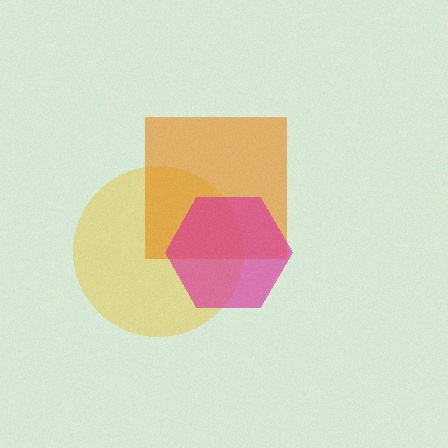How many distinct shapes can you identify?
There are 3 distinct shapes: a yellow circle, an orange square, a magenta hexagon.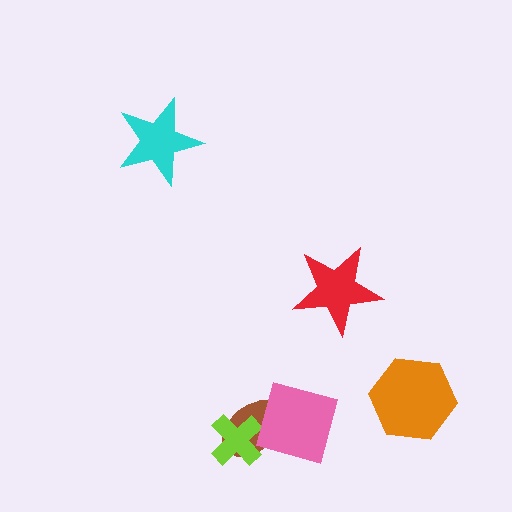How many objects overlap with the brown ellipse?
2 objects overlap with the brown ellipse.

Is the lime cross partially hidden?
Yes, it is partially covered by another shape.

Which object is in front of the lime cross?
The pink diamond is in front of the lime cross.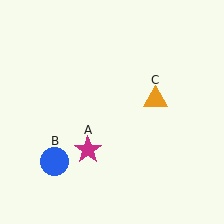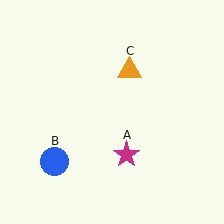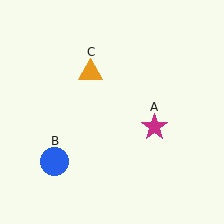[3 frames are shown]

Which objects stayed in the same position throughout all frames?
Blue circle (object B) remained stationary.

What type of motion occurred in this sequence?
The magenta star (object A), orange triangle (object C) rotated counterclockwise around the center of the scene.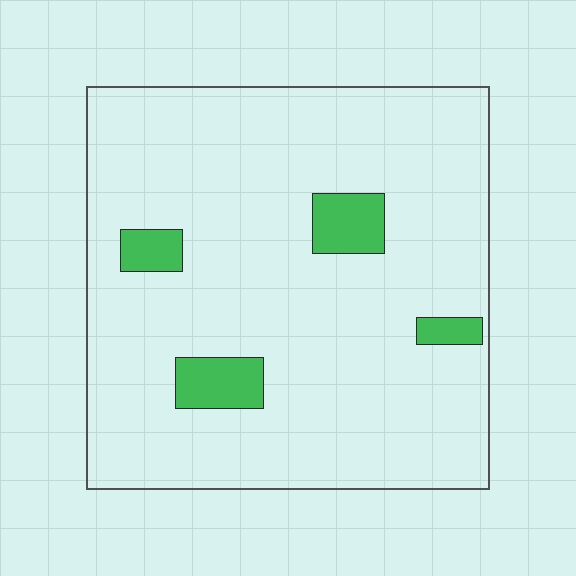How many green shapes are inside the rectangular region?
4.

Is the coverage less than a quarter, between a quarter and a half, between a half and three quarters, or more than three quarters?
Less than a quarter.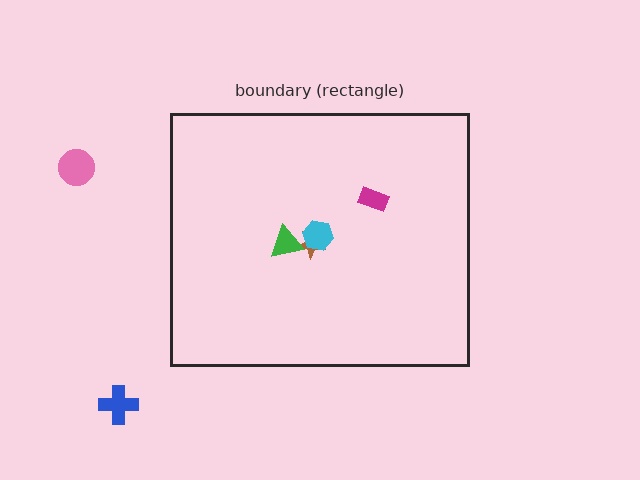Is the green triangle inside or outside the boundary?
Inside.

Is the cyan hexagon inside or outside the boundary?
Inside.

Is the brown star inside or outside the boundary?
Inside.